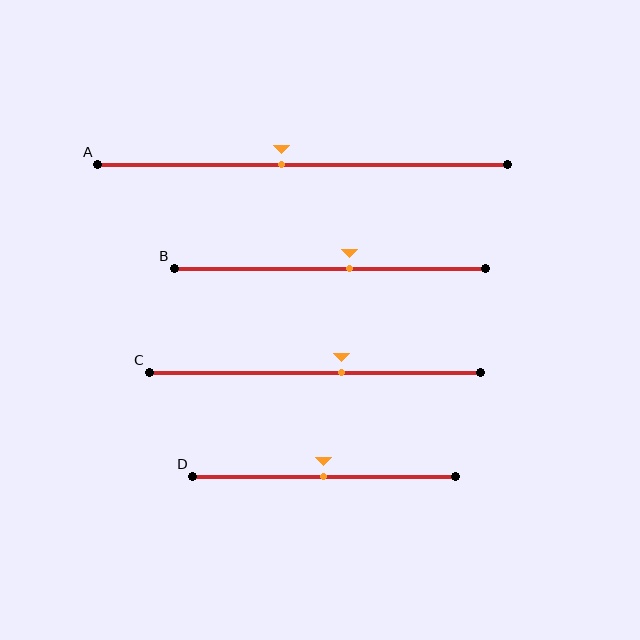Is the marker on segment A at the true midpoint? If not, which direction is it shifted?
No, the marker on segment A is shifted to the left by about 5% of the segment length.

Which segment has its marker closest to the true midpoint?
Segment D has its marker closest to the true midpoint.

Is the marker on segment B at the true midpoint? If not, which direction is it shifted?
No, the marker on segment B is shifted to the right by about 6% of the segment length.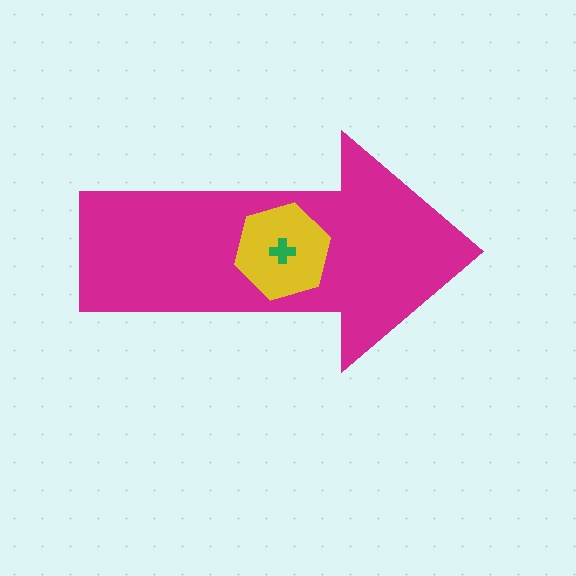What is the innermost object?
The green cross.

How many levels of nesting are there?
3.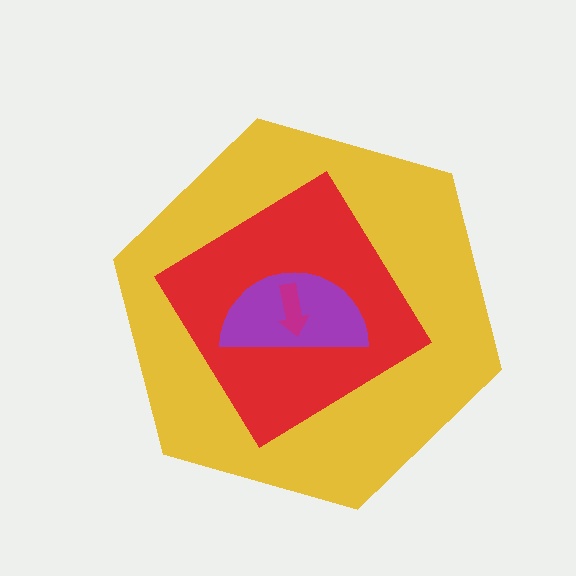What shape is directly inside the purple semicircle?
The magenta arrow.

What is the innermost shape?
The magenta arrow.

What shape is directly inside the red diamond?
The purple semicircle.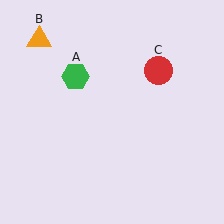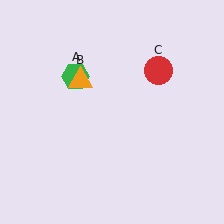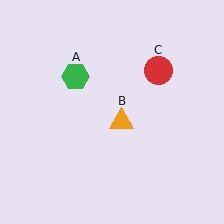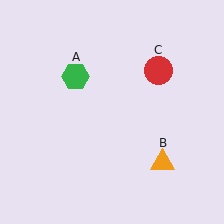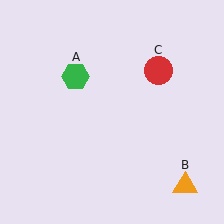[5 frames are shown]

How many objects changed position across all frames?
1 object changed position: orange triangle (object B).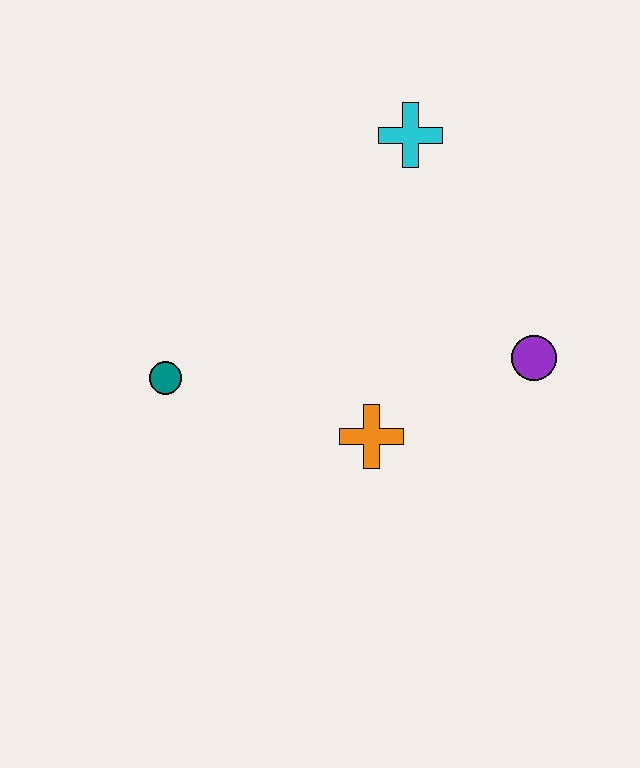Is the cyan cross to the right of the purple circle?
No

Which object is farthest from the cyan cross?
The teal circle is farthest from the cyan cross.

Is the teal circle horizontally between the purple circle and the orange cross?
No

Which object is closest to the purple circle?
The orange cross is closest to the purple circle.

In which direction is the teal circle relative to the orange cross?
The teal circle is to the left of the orange cross.